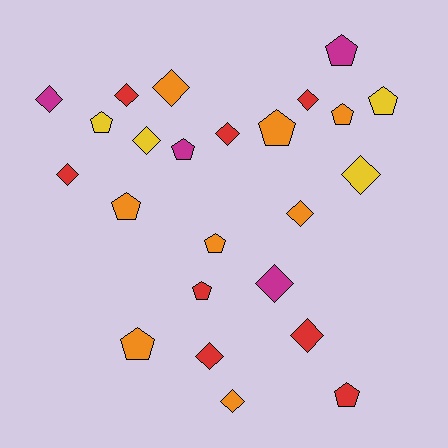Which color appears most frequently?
Red, with 8 objects.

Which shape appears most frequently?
Diamond, with 13 objects.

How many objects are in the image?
There are 24 objects.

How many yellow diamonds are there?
There are 2 yellow diamonds.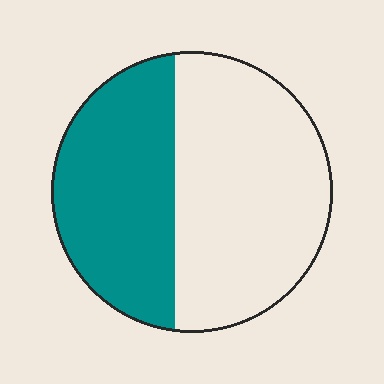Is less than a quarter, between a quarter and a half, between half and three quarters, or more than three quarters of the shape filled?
Between a quarter and a half.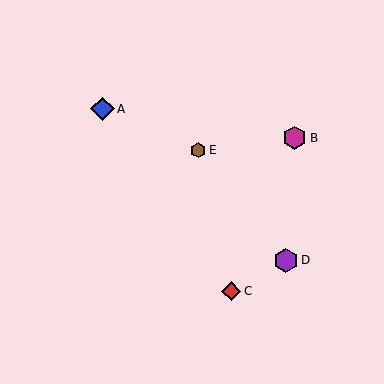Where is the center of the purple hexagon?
The center of the purple hexagon is at (286, 260).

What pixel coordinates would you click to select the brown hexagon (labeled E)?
Click at (198, 150) to select the brown hexagon E.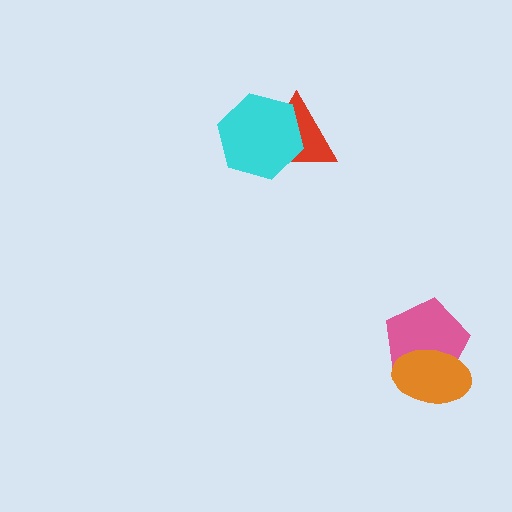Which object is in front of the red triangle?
The cyan hexagon is in front of the red triangle.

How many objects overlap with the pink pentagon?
1 object overlaps with the pink pentagon.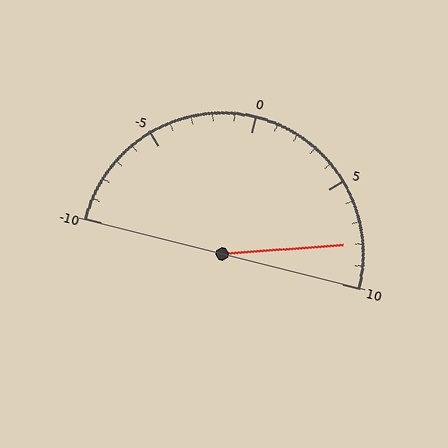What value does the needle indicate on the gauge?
The needle indicates approximately 8.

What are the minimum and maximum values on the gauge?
The gauge ranges from -10 to 10.